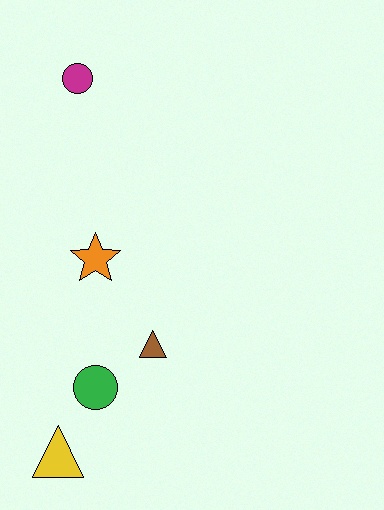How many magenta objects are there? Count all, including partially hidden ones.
There is 1 magenta object.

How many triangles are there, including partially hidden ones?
There are 2 triangles.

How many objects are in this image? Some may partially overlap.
There are 5 objects.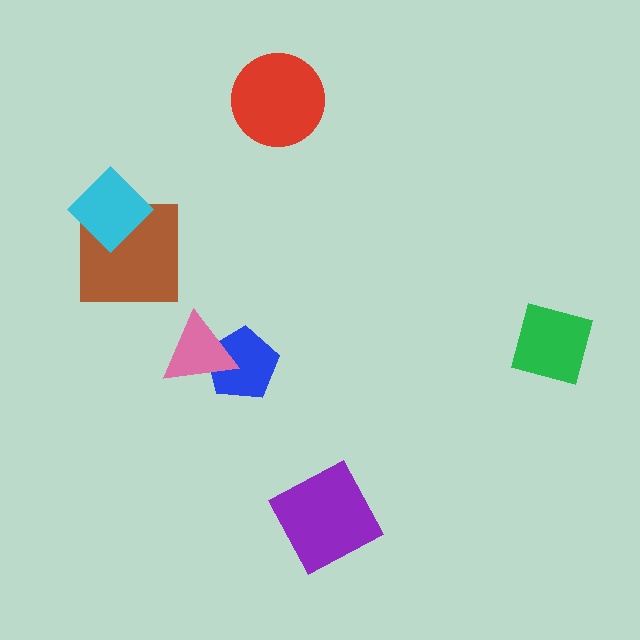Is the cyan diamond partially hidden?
No, no other shape covers it.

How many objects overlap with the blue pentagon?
1 object overlaps with the blue pentagon.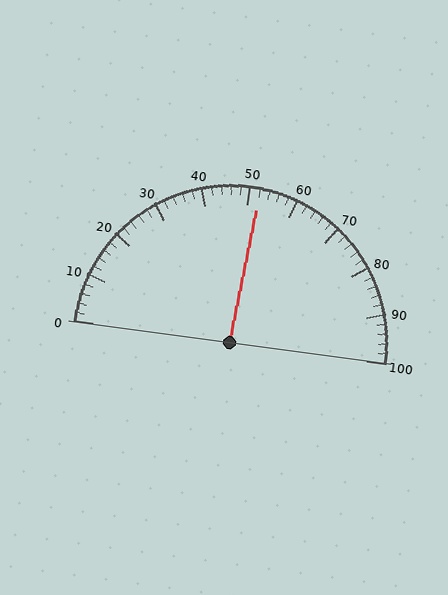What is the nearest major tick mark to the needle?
The nearest major tick mark is 50.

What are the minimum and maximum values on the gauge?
The gauge ranges from 0 to 100.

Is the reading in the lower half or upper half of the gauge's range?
The reading is in the upper half of the range (0 to 100).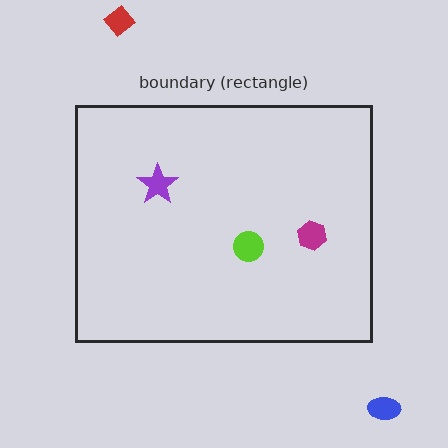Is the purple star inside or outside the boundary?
Inside.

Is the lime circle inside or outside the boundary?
Inside.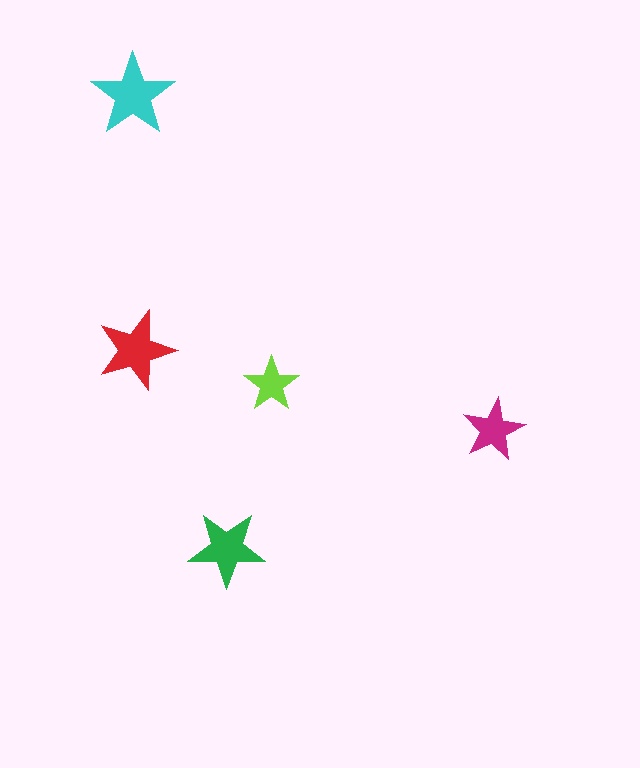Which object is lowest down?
The green star is bottommost.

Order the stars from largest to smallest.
the cyan one, the red one, the green one, the magenta one, the lime one.